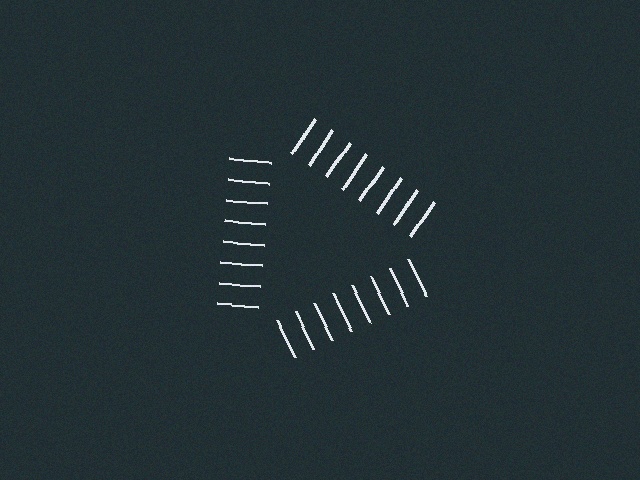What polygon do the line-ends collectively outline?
An illusory triangle — the line segments terminate on its edges but no continuous stroke is drawn.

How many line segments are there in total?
24 — 8 along each of the 3 edges.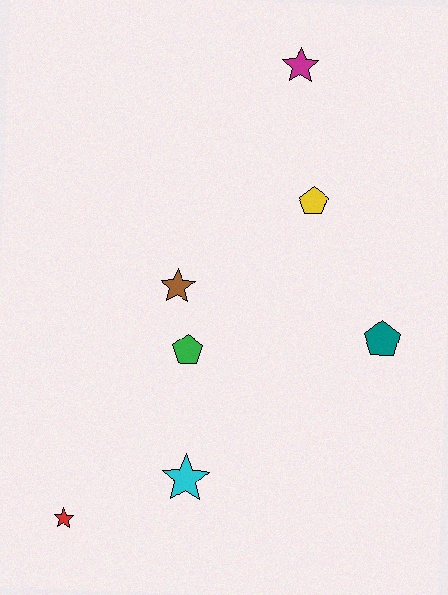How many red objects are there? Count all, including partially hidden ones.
There is 1 red object.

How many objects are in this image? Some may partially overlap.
There are 7 objects.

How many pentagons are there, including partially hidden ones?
There are 3 pentagons.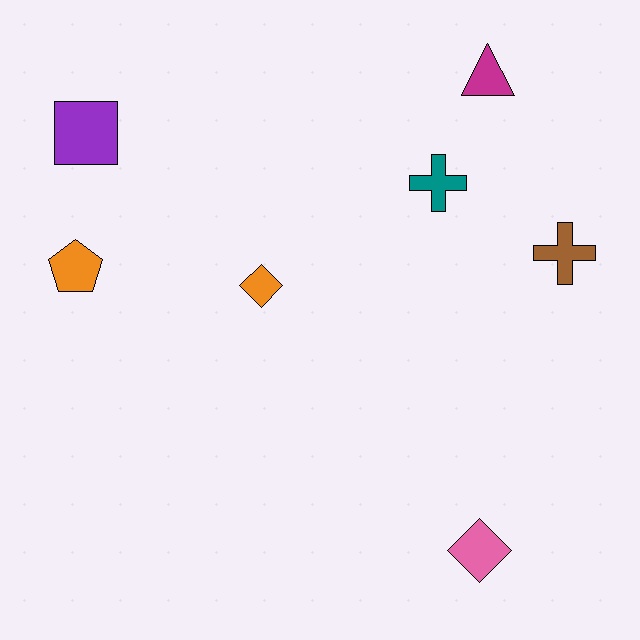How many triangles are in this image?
There is 1 triangle.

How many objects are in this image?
There are 7 objects.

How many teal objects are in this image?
There is 1 teal object.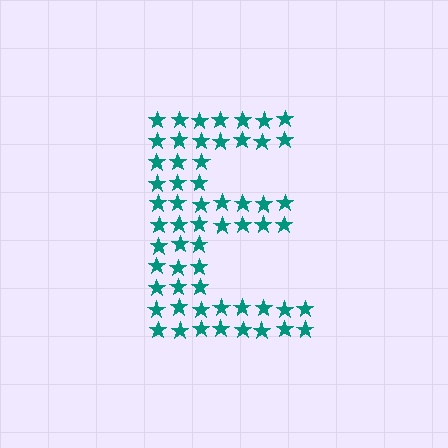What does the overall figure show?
The overall figure shows the letter E.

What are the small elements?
The small elements are stars.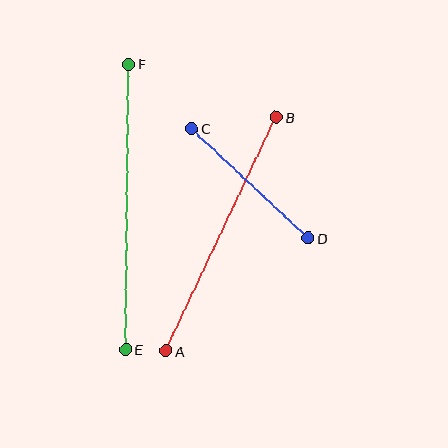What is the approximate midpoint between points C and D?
The midpoint is at approximately (250, 183) pixels.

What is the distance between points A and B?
The distance is approximately 258 pixels.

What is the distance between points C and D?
The distance is approximately 160 pixels.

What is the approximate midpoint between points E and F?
The midpoint is at approximately (127, 207) pixels.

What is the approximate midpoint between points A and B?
The midpoint is at approximately (221, 234) pixels.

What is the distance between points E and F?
The distance is approximately 285 pixels.